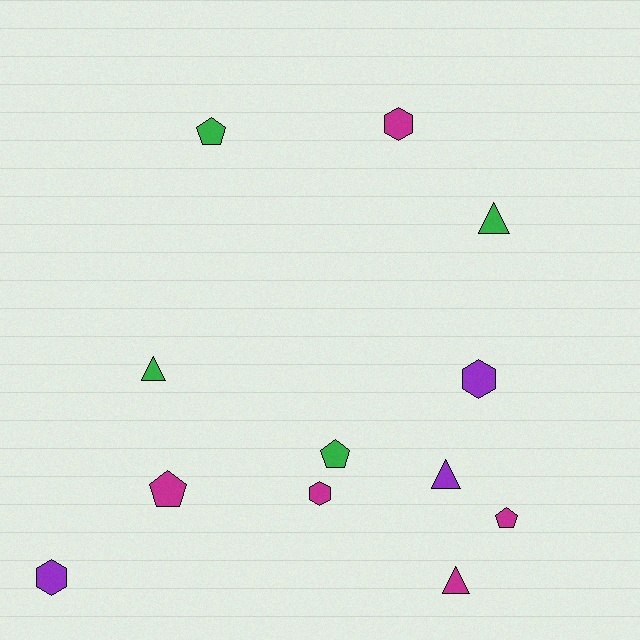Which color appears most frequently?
Magenta, with 5 objects.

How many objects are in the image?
There are 12 objects.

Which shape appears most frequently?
Pentagon, with 4 objects.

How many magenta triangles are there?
There is 1 magenta triangle.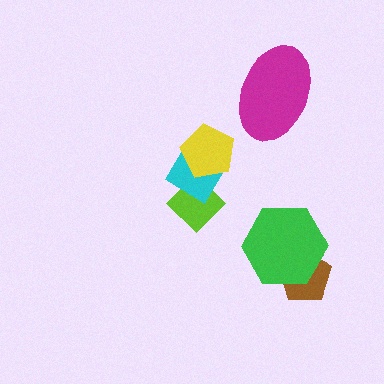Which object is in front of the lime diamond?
The cyan diamond is in front of the lime diamond.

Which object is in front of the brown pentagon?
The green hexagon is in front of the brown pentagon.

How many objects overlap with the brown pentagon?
1 object overlaps with the brown pentagon.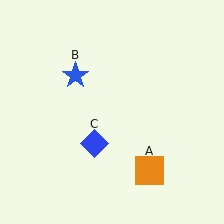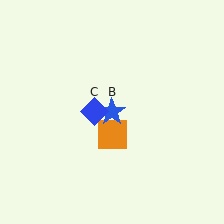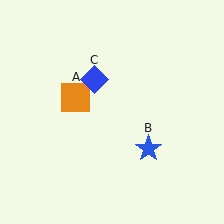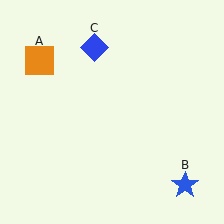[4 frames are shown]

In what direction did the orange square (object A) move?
The orange square (object A) moved up and to the left.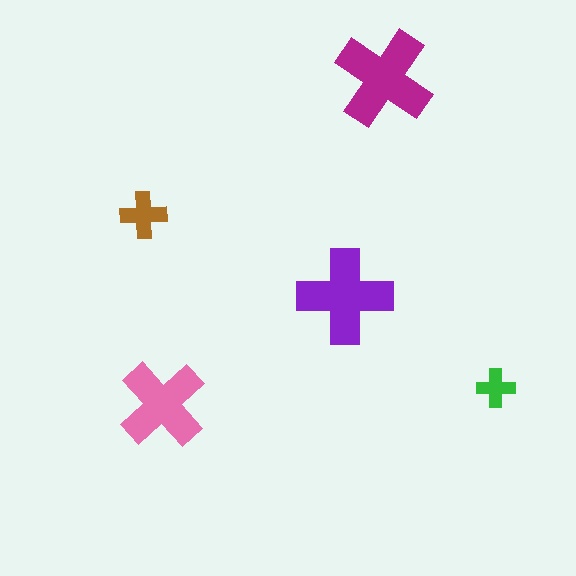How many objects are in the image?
There are 5 objects in the image.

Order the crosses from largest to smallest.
the magenta one, the purple one, the pink one, the brown one, the green one.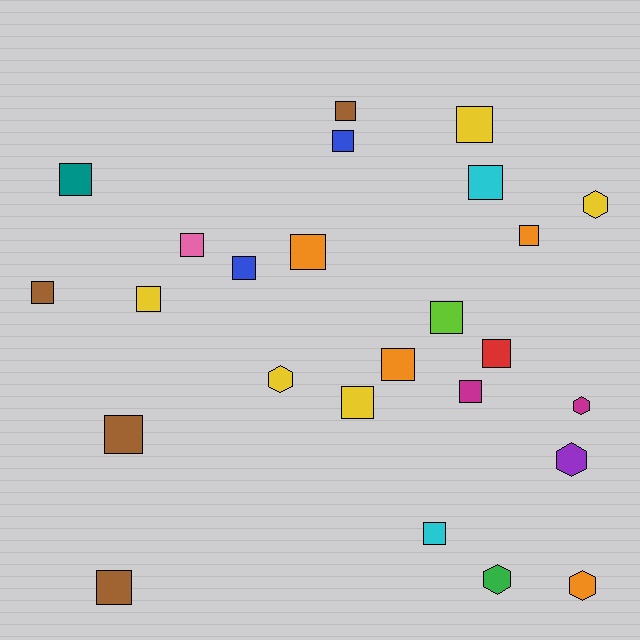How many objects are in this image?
There are 25 objects.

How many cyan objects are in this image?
There are 2 cyan objects.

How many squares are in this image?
There are 19 squares.